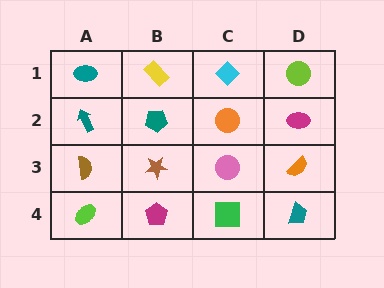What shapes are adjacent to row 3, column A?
A teal arrow (row 2, column A), a lime ellipse (row 4, column A), a brown star (row 3, column B).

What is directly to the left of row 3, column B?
A brown semicircle.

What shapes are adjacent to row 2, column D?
A lime circle (row 1, column D), an orange semicircle (row 3, column D), an orange circle (row 2, column C).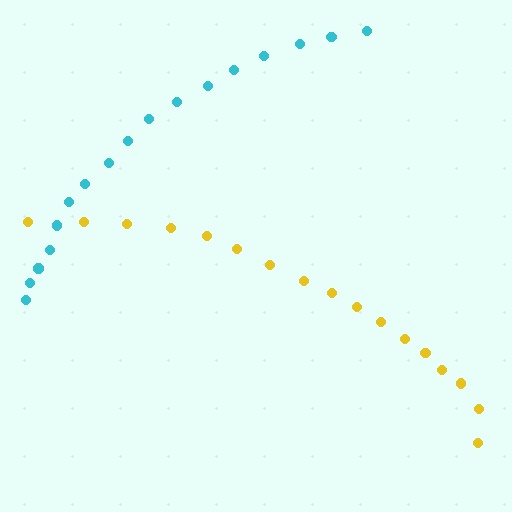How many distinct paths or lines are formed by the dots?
There are 2 distinct paths.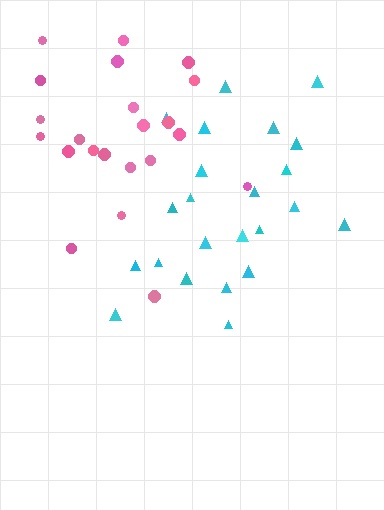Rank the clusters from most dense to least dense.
cyan, pink.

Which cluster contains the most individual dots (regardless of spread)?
Cyan (23).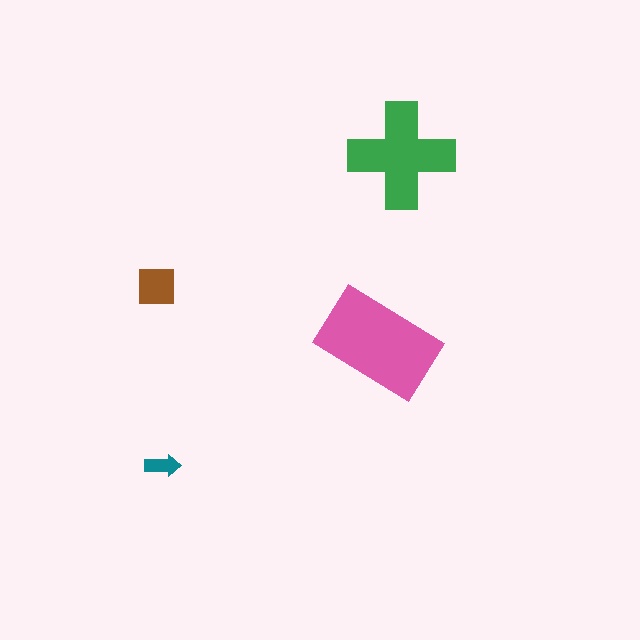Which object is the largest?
The pink rectangle.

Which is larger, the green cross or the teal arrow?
The green cross.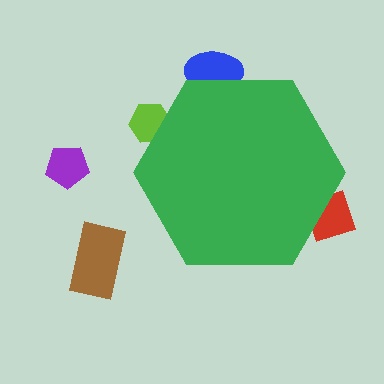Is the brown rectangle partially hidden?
No, the brown rectangle is fully visible.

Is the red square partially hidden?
Yes, the red square is partially hidden behind the green hexagon.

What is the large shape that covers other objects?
A green hexagon.